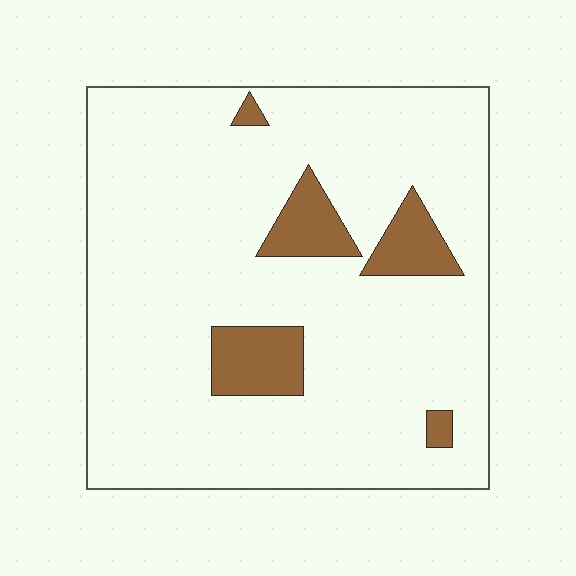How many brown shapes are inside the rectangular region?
5.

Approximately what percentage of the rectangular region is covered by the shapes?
Approximately 10%.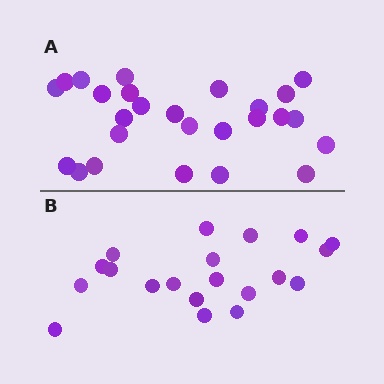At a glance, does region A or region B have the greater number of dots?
Region A (the top region) has more dots.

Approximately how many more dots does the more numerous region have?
Region A has about 6 more dots than region B.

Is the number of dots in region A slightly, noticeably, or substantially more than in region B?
Region A has noticeably more, but not dramatically so. The ratio is roughly 1.3 to 1.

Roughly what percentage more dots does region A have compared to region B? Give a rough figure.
About 30% more.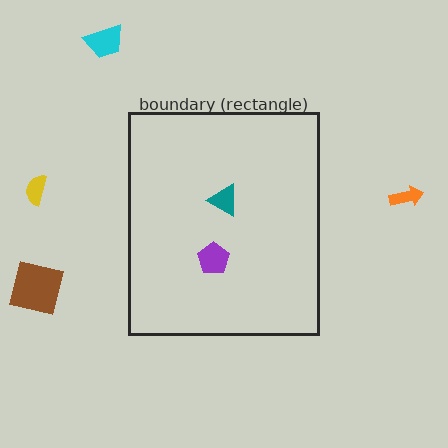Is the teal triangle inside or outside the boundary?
Inside.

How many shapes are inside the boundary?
2 inside, 4 outside.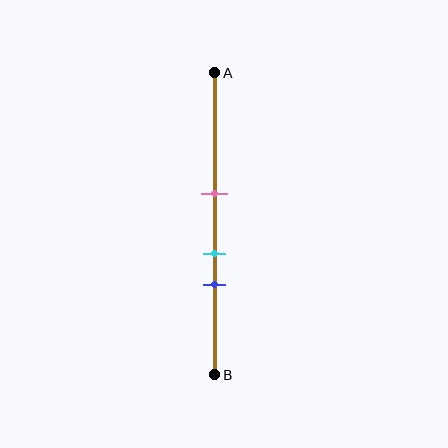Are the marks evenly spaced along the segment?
Yes, the marks are approximately evenly spaced.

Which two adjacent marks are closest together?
The cyan and blue marks are the closest adjacent pair.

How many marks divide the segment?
There are 3 marks dividing the segment.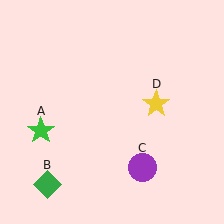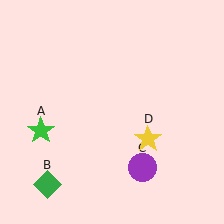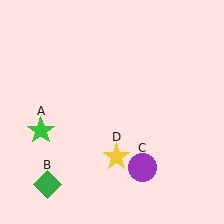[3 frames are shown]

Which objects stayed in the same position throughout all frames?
Green star (object A) and green diamond (object B) and purple circle (object C) remained stationary.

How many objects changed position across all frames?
1 object changed position: yellow star (object D).